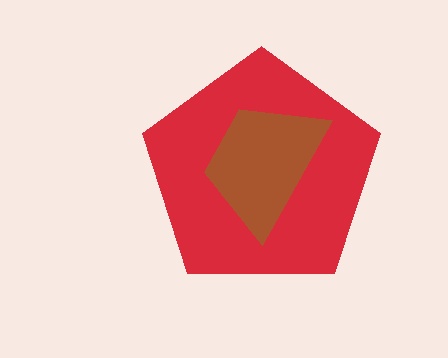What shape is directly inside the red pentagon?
The brown trapezoid.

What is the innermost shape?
The brown trapezoid.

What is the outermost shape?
The red pentagon.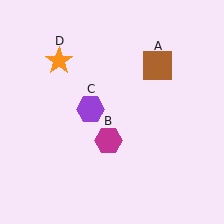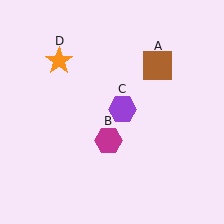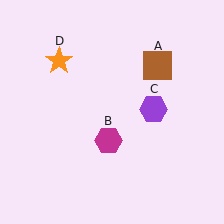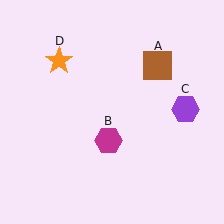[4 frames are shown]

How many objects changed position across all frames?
1 object changed position: purple hexagon (object C).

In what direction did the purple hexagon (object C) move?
The purple hexagon (object C) moved right.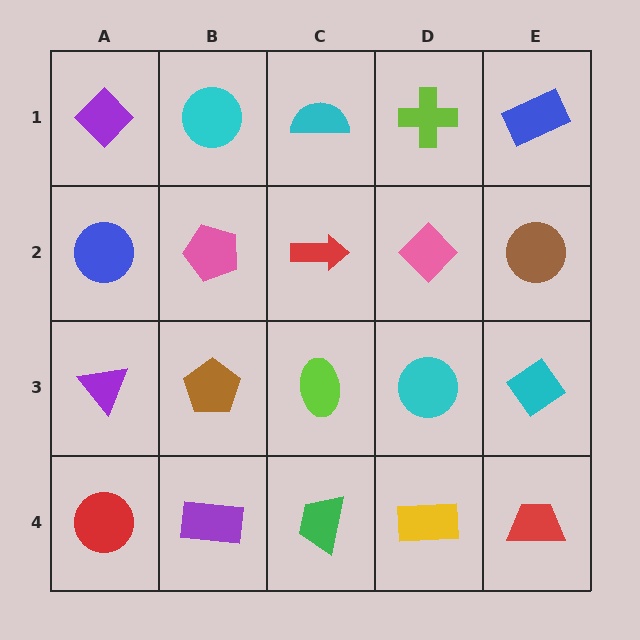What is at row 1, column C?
A cyan semicircle.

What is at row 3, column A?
A purple triangle.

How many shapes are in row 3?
5 shapes.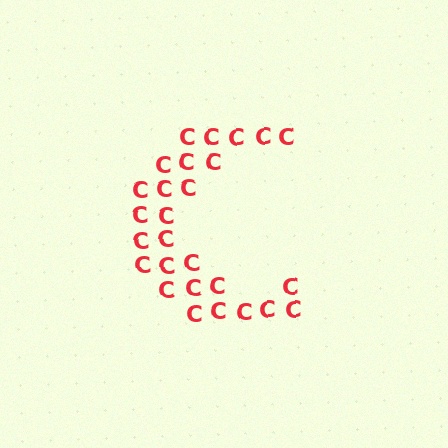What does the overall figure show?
The overall figure shows the letter C.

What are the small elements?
The small elements are letter C's.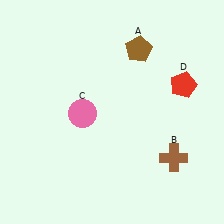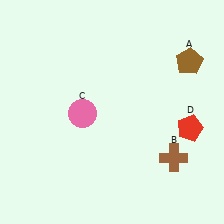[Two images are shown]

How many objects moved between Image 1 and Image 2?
2 objects moved between the two images.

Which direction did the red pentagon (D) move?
The red pentagon (D) moved down.